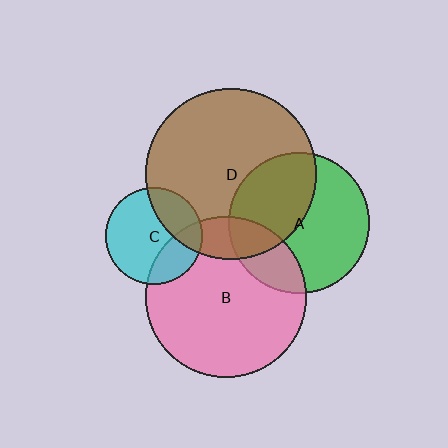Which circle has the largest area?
Circle D (brown).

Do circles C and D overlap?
Yes.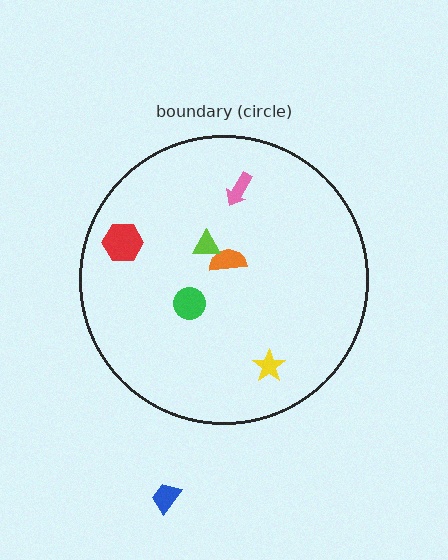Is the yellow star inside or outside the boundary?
Inside.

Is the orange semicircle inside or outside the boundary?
Inside.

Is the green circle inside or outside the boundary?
Inside.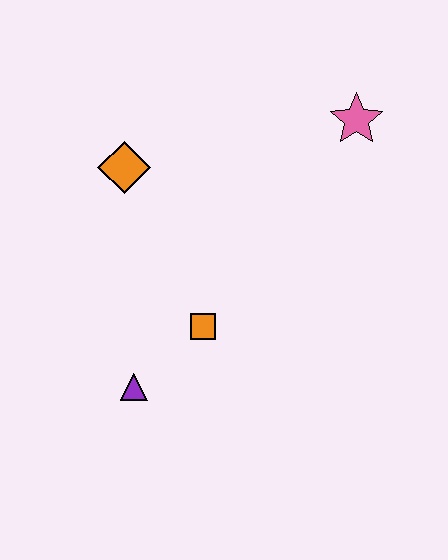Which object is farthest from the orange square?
The pink star is farthest from the orange square.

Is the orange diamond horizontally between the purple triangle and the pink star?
No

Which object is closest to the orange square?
The purple triangle is closest to the orange square.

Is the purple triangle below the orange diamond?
Yes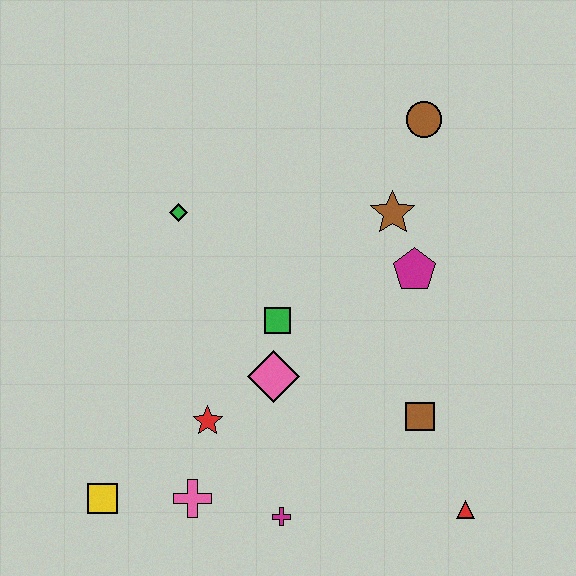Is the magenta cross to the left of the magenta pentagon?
Yes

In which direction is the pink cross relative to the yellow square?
The pink cross is to the right of the yellow square.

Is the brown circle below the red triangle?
No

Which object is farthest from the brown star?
The yellow square is farthest from the brown star.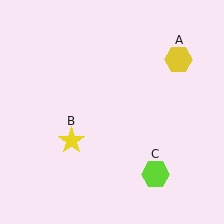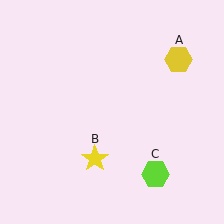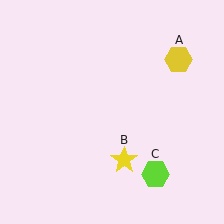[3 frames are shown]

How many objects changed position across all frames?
1 object changed position: yellow star (object B).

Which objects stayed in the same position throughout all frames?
Yellow hexagon (object A) and lime hexagon (object C) remained stationary.